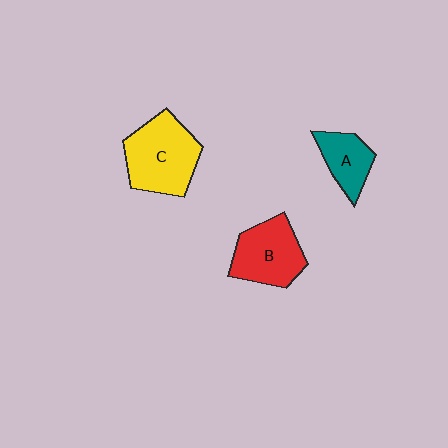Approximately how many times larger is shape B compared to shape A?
Approximately 1.5 times.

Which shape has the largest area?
Shape C (yellow).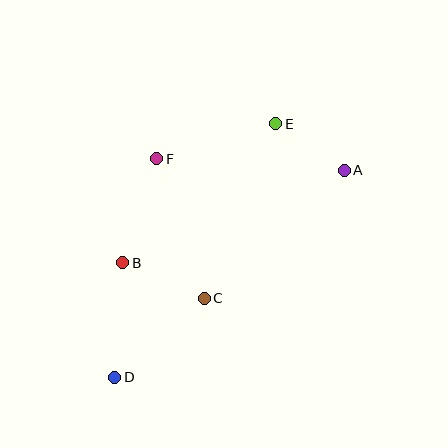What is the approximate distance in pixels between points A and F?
The distance between A and F is approximately 188 pixels.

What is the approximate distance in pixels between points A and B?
The distance between A and B is approximately 240 pixels.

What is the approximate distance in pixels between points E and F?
The distance between E and F is approximately 124 pixels.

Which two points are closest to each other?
Points A and E are closest to each other.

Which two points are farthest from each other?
Points A and D are farthest from each other.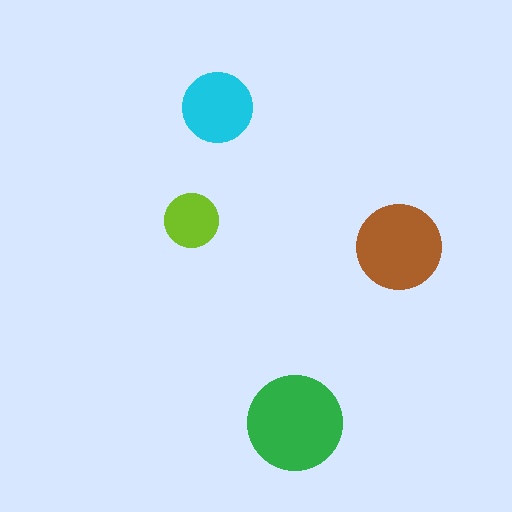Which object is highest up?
The cyan circle is topmost.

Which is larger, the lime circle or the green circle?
The green one.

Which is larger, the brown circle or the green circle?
The green one.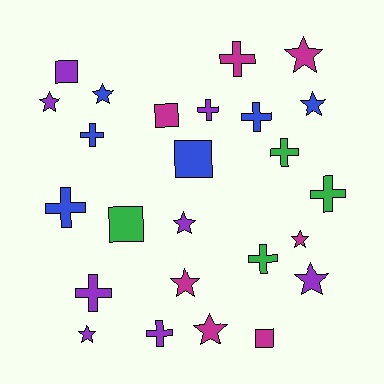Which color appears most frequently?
Purple, with 8 objects.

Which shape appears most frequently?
Star, with 10 objects.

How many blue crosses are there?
There are 3 blue crosses.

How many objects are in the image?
There are 25 objects.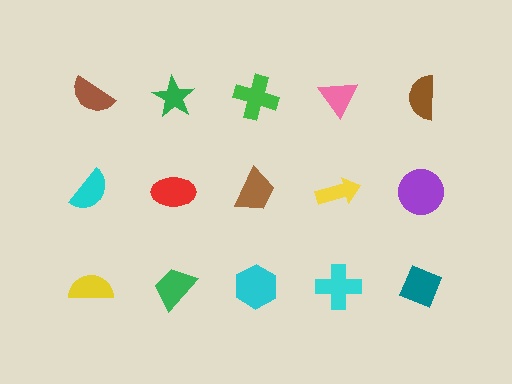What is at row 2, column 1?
A cyan semicircle.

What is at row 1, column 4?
A pink triangle.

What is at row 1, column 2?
A green star.